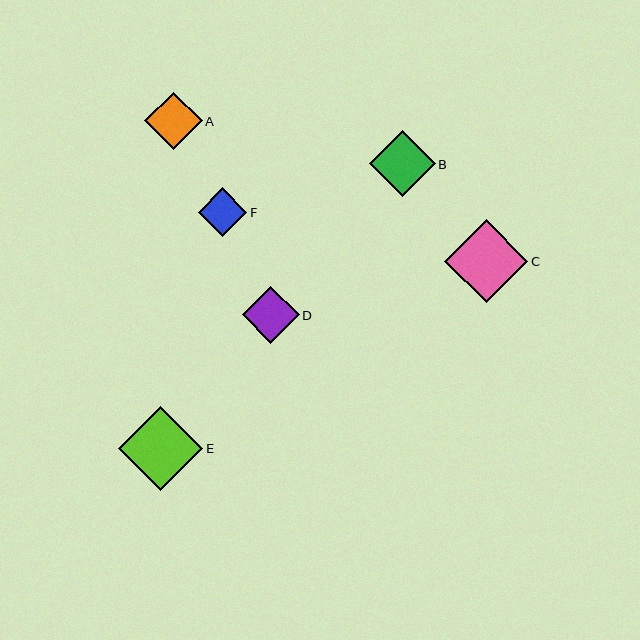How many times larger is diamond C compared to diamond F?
Diamond C is approximately 1.7 times the size of diamond F.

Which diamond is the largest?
Diamond E is the largest with a size of approximately 84 pixels.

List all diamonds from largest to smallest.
From largest to smallest: E, C, B, A, D, F.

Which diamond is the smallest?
Diamond F is the smallest with a size of approximately 49 pixels.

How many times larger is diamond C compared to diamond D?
Diamond C is approximately 1.5 times the size of diamond D.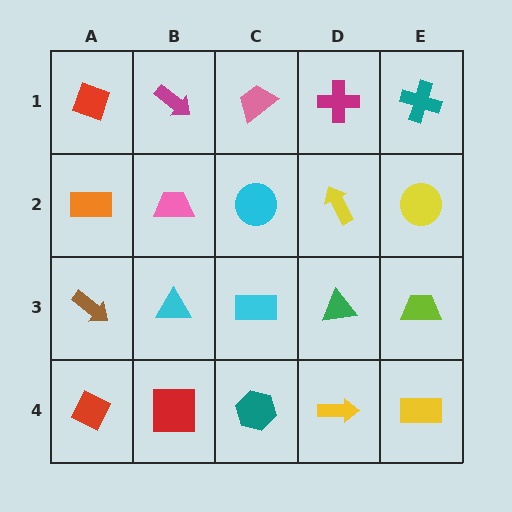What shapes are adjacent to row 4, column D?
A green triangle (row 3, column D), a teal hexagon (row 4, column C), a yellow rectangle (row 4, column E).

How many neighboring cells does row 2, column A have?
3.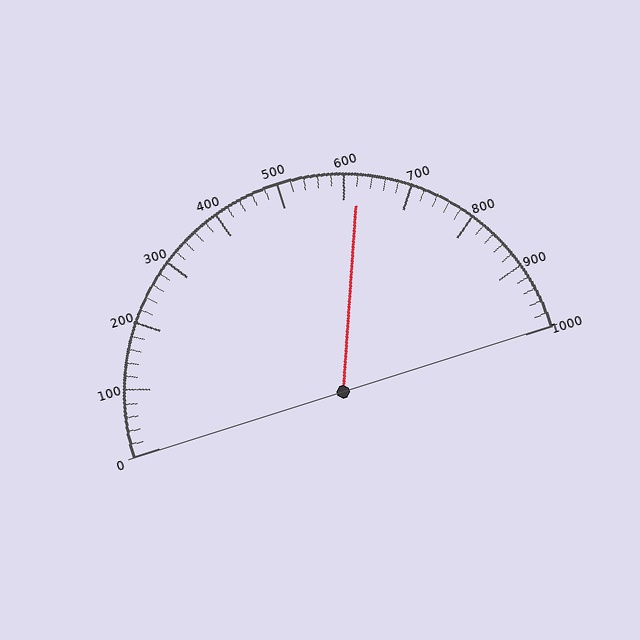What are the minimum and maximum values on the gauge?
The gauge ranges from 0 to 1000.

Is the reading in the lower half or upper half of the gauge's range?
The reading is in the upper half of the range (0 to 1000).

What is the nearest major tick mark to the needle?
The nearest major tick mark is 600.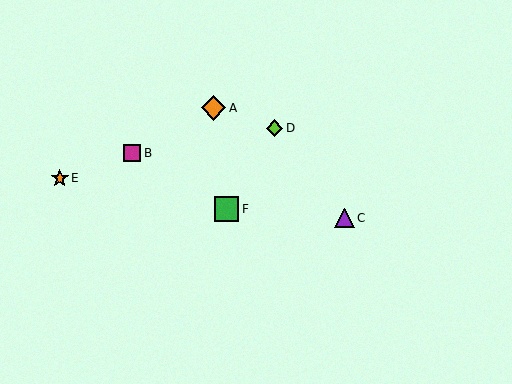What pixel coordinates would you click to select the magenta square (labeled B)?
Click at (132, 153) to select the magenta square B.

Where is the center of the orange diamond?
The center of the orange diamond is at (214, 108).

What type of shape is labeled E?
Shape E is an orange star.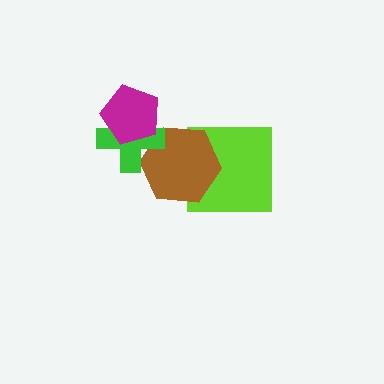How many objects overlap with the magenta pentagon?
1 object overlaps with the magenta pentagon.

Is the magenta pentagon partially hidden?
No, no other shape covers it.